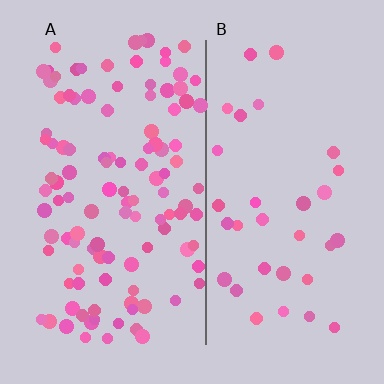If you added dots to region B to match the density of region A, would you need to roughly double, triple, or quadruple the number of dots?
Approximately triple.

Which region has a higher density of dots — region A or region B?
A (the left).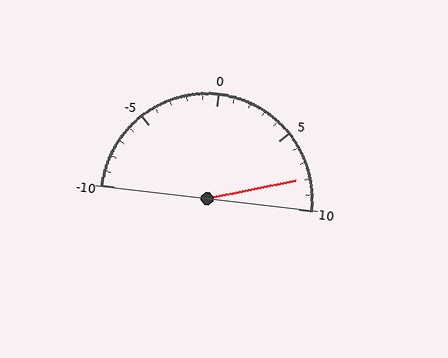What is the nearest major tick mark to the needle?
The nearest major tick mark is 10.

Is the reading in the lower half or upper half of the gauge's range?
The reading is in the upper half of the range (-10 to 10).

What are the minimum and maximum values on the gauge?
The gauge ranges from -10 to 10.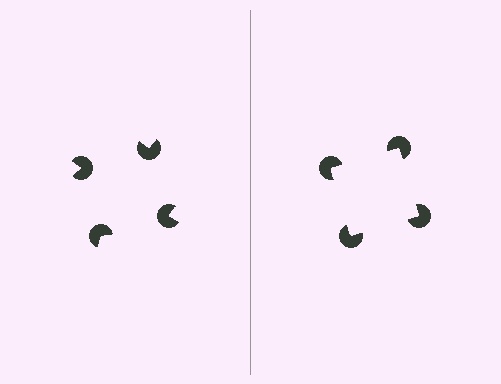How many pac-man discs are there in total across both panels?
8 — 4 on each side.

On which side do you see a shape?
An illusory square appears on the right side. On the left side the wedge cuts are rotated, so no coherent shape forms.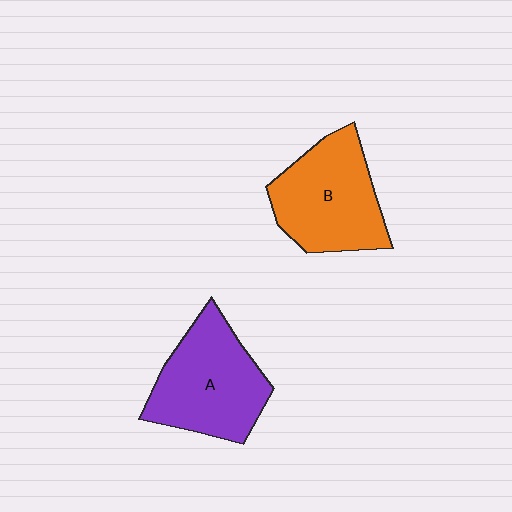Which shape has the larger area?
Shape A (purple).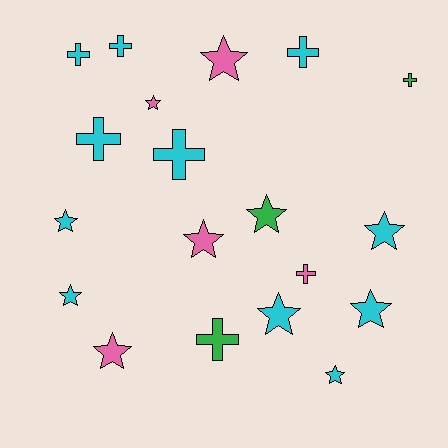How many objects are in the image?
There are 19 objects.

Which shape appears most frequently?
Star, with 11 objects.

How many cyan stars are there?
There are 6 cyan stars.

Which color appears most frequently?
Cyan, with 11 objects.